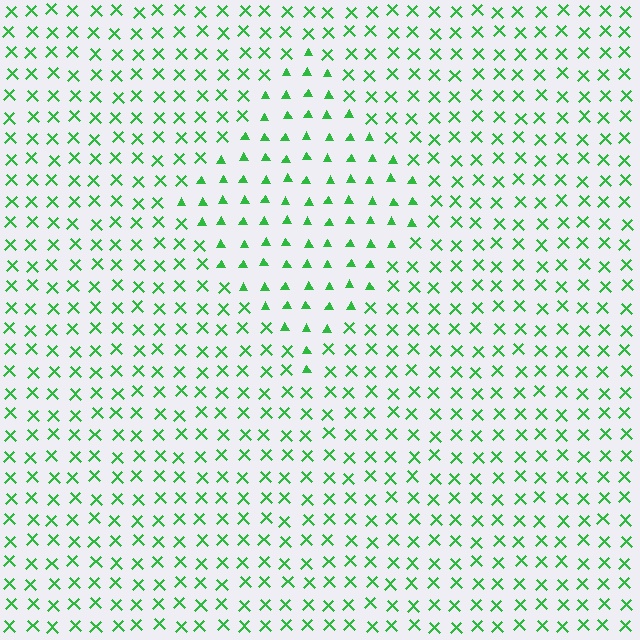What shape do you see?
I see a diamond.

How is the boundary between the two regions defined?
The boundary is defined by a change in element shape: triangles inside vs. X marks outside. All elements share the same color and spacing.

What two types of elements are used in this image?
The image uses triangles inside the diamond region and X marks outside it.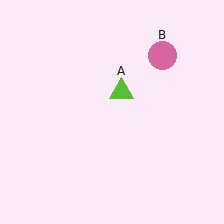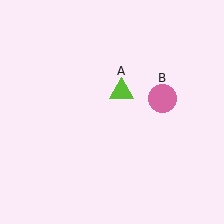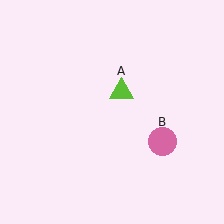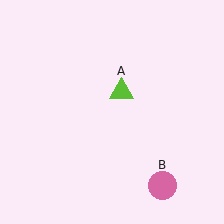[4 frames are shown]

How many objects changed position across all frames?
1 object changed position: pink circle (object B).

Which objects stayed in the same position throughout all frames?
Lime triangle (object A) remained stationary.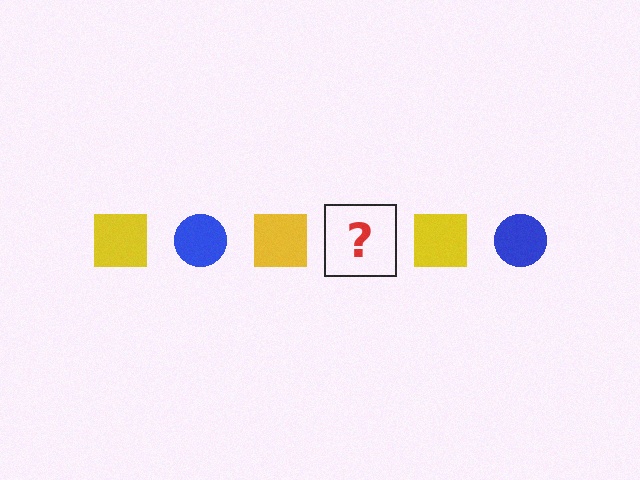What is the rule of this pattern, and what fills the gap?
The rule is that the pattern alternates between yellow square and blue circle. The gap should be filled with a blue circle.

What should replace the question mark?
The question mark should be replaced with a blue circle.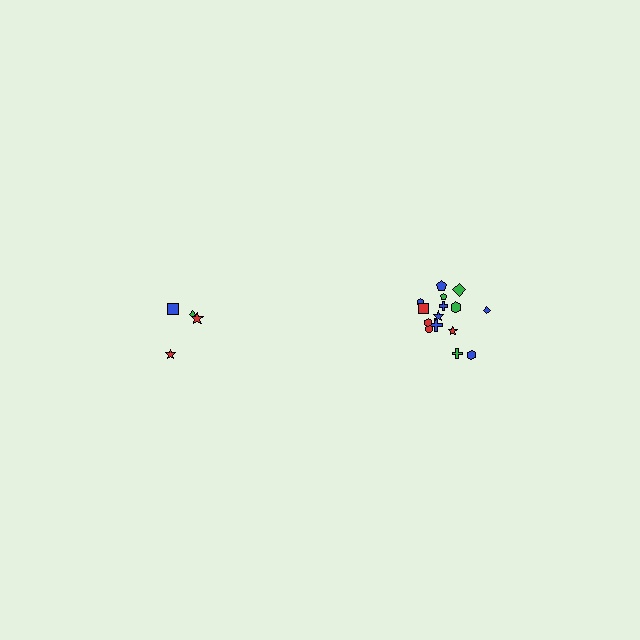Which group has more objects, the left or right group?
The right group.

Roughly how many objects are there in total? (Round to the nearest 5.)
Roughly 20 objects in total.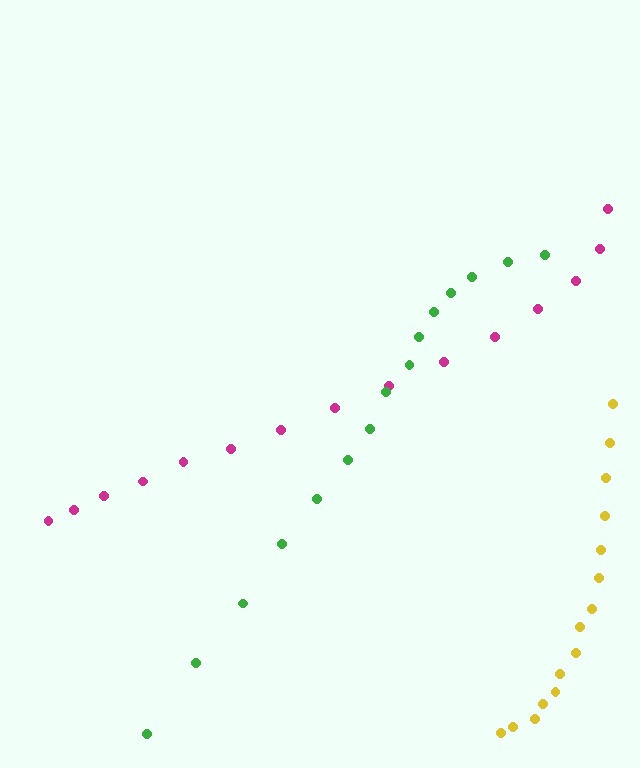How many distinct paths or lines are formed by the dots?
There are 3 distinct paths.